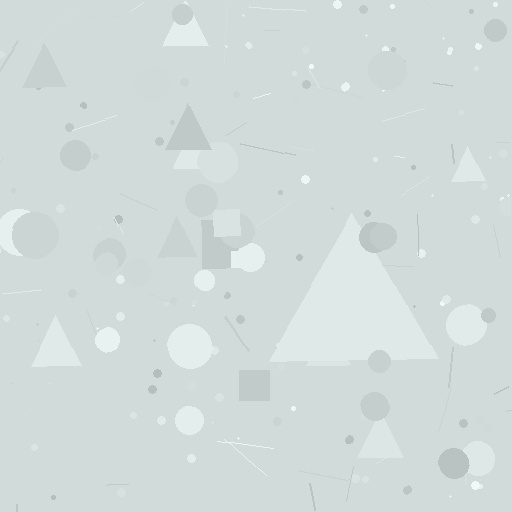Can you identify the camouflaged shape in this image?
The camouflaged shape is a triangle.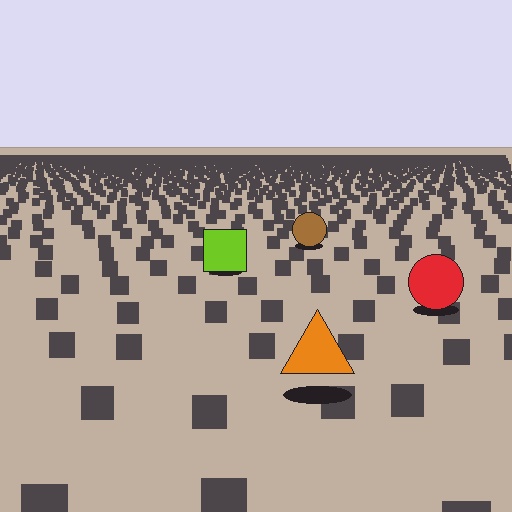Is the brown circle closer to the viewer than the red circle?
No. The red circle is closer — you can tell from the texture gradient: the ground texture is coarser near it.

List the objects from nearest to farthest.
From nearest to farthest: the orange triangle, the red circle, the lime square, the brown circle.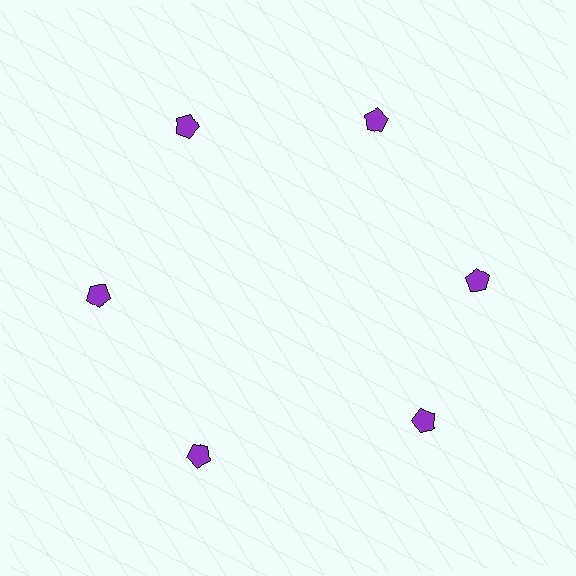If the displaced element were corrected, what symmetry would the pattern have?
It would have 6-fold rotational symmetry — the pattern would map onto itself every 60 degrees.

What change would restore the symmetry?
The symmetry would be restored by rotating it back into even spacing with its neighbors so that all 6 pentagons sit at equal angles and equal distance from the center.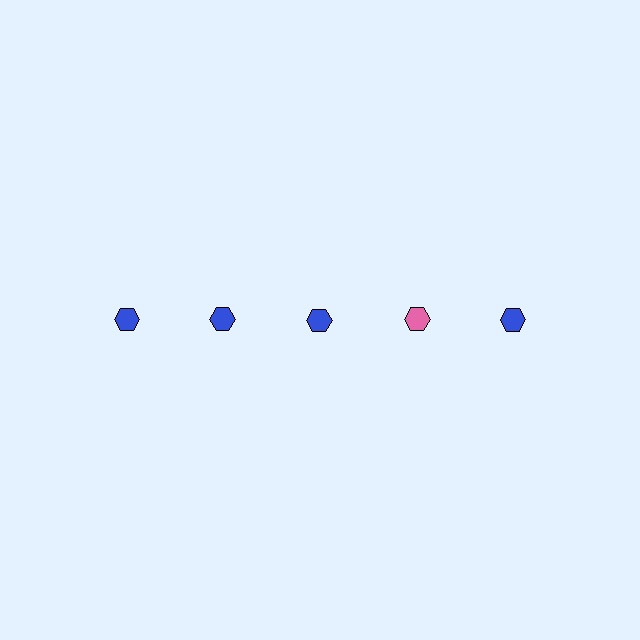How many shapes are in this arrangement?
There are 5 shapes arranged in a grid pattern.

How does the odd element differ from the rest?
It has a different color: pink instead of blue.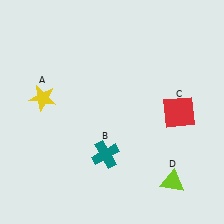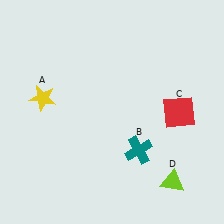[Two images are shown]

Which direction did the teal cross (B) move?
The teal cross (B) moved right.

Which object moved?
The teal cross (B) moved right.